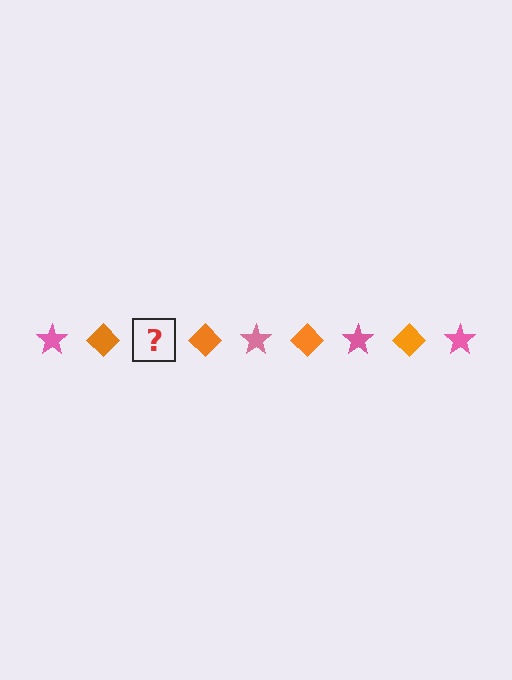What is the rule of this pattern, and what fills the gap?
The rule is that the pattern alternates between pink star and orange diamond. The gap should be filled with a pink star.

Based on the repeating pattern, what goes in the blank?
The blank should be a pink star.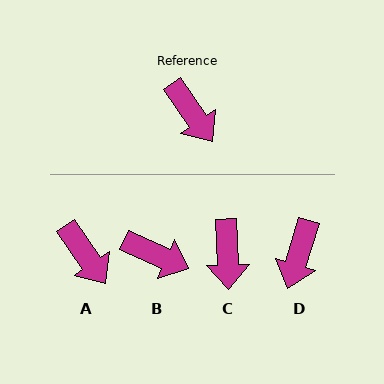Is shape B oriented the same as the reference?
No, it is off by about 31 degrees.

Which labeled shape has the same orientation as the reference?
A.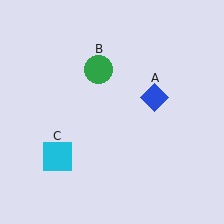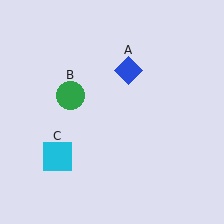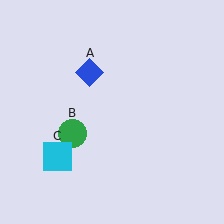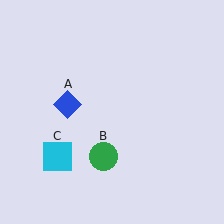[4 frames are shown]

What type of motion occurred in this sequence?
The blue diamond (object A), green circle (object B) rotated counterclockwise around the center of the scene.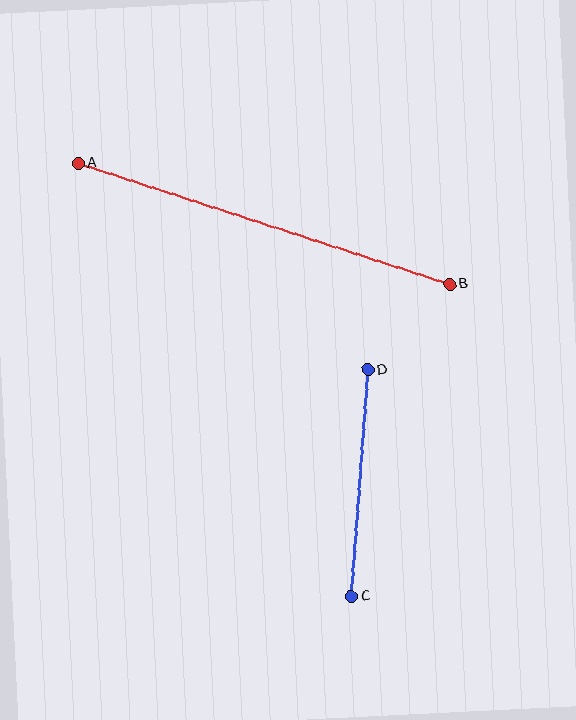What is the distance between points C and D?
The distance is approximately 227 pixels.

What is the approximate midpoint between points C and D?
The midpoint is at approximately (359, 483) pixels.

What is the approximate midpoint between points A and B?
The midpoint is at approximately (264, 224) pixels.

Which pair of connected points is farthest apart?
Points A and B are farthest apart.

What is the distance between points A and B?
The distance is approximately 390 pixels.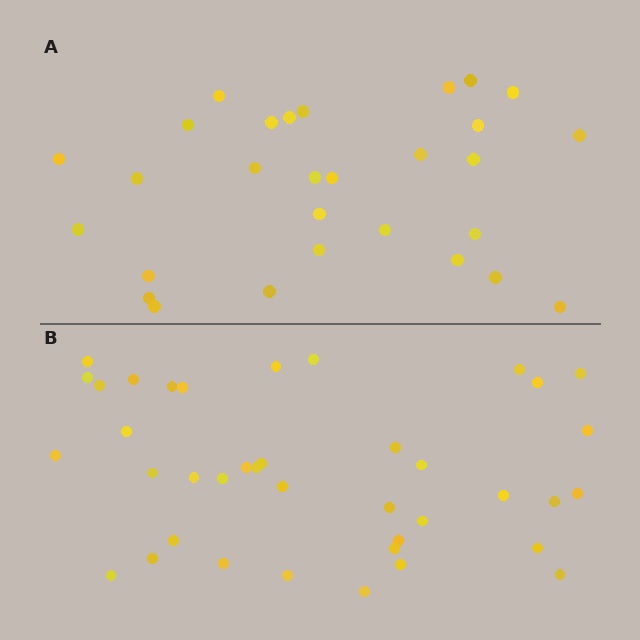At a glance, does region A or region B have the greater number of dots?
Region B (the bottom region) has more dots.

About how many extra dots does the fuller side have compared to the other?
Region B has roughly 10 or so more dots than region A.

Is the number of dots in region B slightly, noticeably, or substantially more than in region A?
Region B has noticeably more, but not dramatically so. The ratio is roughly 1.3 to 1.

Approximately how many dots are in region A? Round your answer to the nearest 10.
About 30 dots. (The exact count is 29, which rounds to 30.)